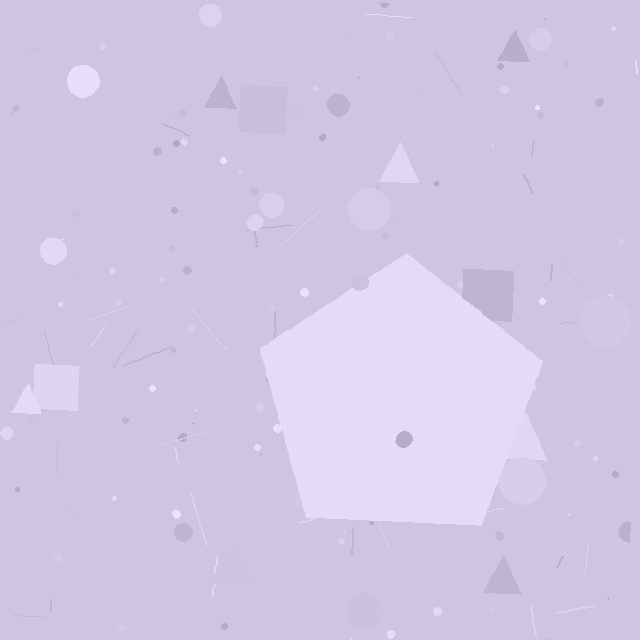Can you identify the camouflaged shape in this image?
The camouflaged shape is a pentagon.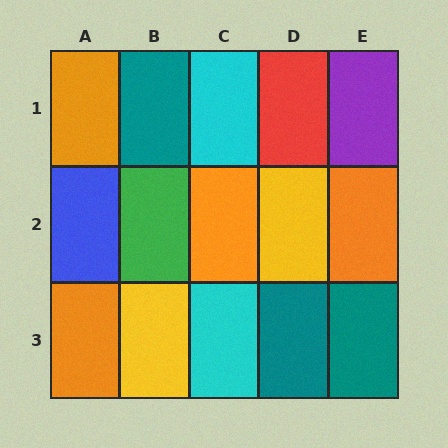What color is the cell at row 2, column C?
Orange.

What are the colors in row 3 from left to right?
Orange, yellow, cyan, teal, teal.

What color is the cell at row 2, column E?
Orange.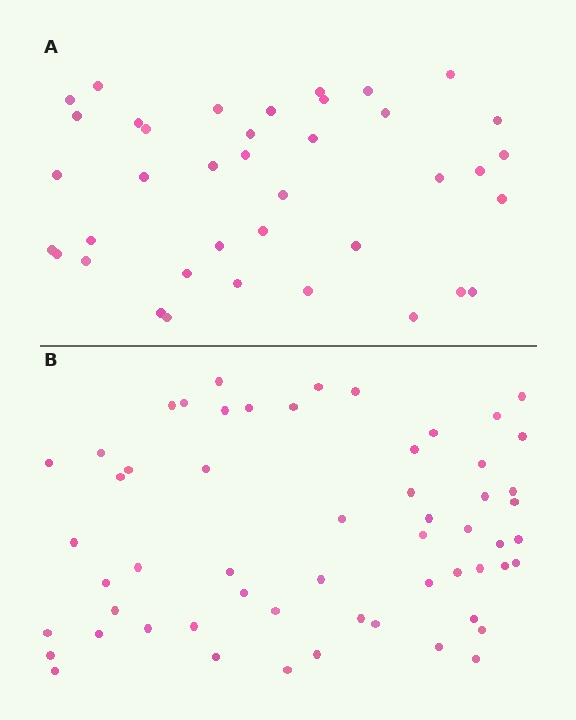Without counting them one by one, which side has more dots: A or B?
Region B (the bottom region) has more dots.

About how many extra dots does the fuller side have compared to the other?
Region B has approximately 20 more dots than region A.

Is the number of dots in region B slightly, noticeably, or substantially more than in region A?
Region B has substantially more. The ratio is roughly 1.5 to 1.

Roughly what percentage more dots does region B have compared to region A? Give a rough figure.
About 45% more.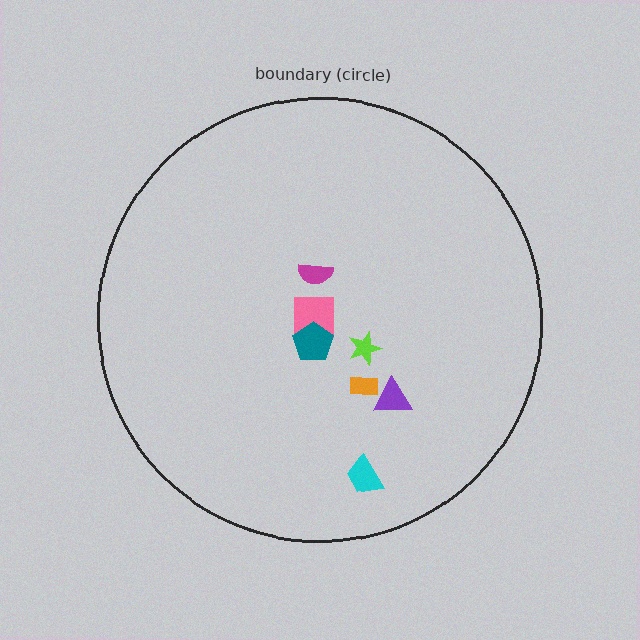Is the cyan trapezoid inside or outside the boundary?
Inside.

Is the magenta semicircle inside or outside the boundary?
Inside.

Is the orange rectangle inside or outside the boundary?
Inside.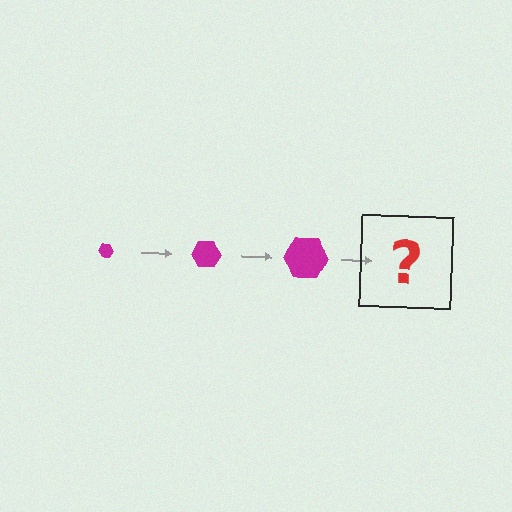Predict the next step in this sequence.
The next step is a magenta hexagon, larger than the previous one.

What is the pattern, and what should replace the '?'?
The pattern is that the hexagon gets progressively larger each step. The '?' should be a magenta hexagon, larger than the previous one.